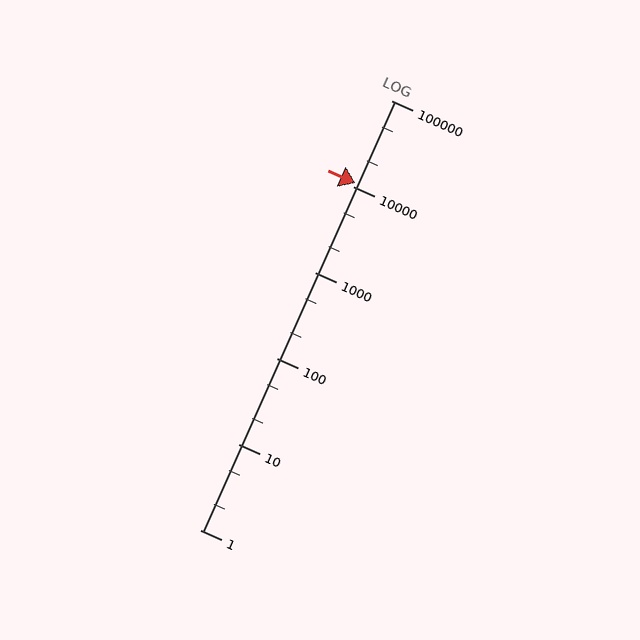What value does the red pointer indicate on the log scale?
The pointer indicates approximately 11000.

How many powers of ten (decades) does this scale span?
The scale spans 5 decades, from 1 to 100000.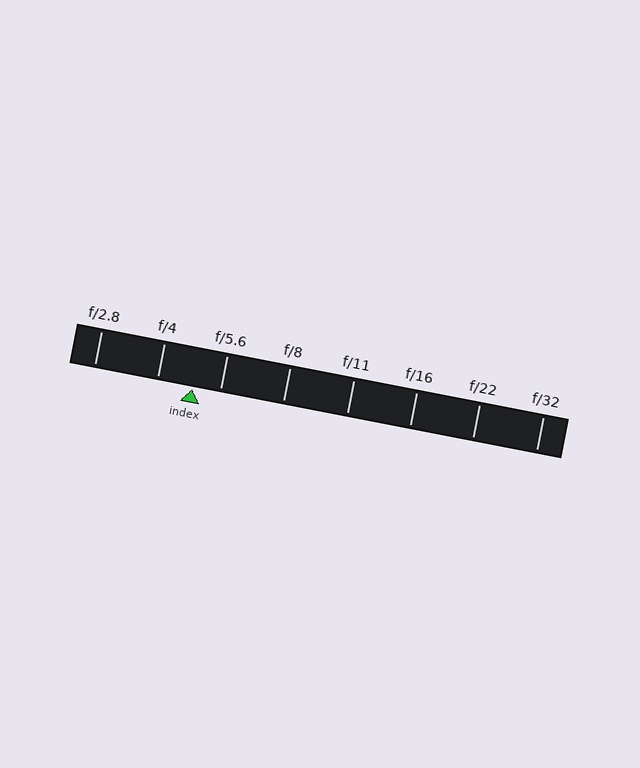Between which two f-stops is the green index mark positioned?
The index mark is between f/4 and f/5.6.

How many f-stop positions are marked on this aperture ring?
There are 8 f-stop positions marked.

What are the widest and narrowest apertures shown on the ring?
The widest aperture shown is f/2.8 and the narrowest is f/32.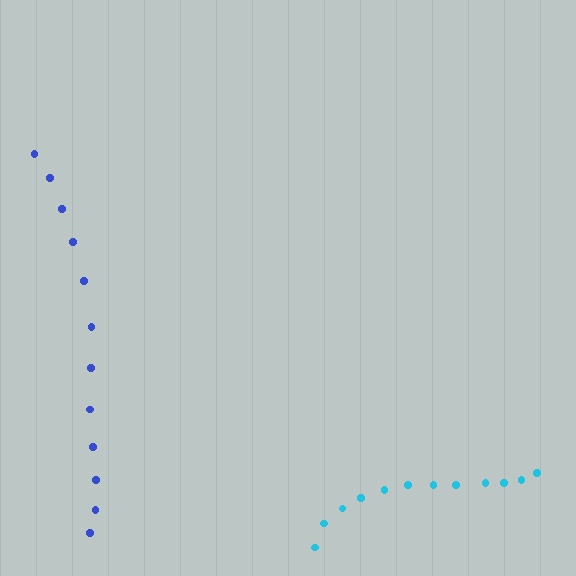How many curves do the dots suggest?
There are 2 distinct paths.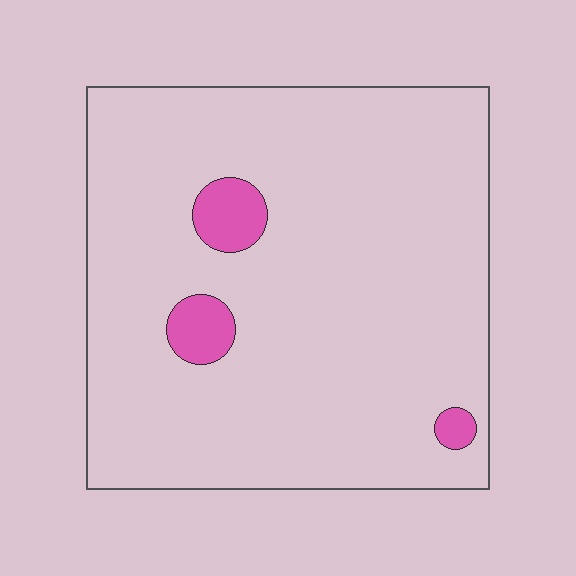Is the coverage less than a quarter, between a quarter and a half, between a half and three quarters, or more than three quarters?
Less than a quarter.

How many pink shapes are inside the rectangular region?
3.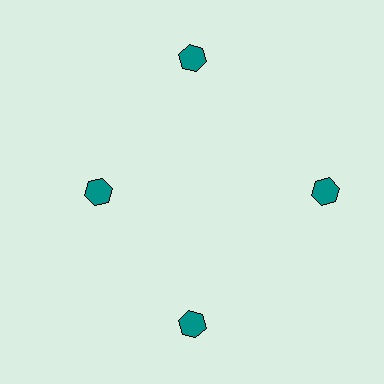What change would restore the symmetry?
The symmetry would be restored by moving it outward, back onto the ring so that all 4 hexagons sit at equal angles and equal distance from the center.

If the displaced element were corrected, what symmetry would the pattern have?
It would have 4-fold rotational symmetry — the pattern would map onto itself every 90 degrees.